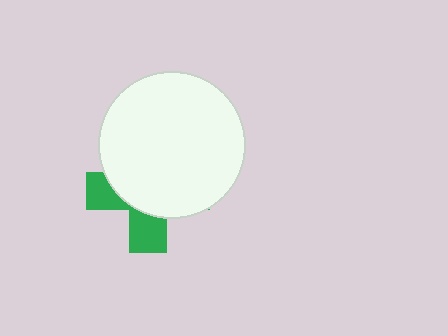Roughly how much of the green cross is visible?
A small part of it is visible (roughly 33%).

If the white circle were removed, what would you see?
You would see the complete green cross.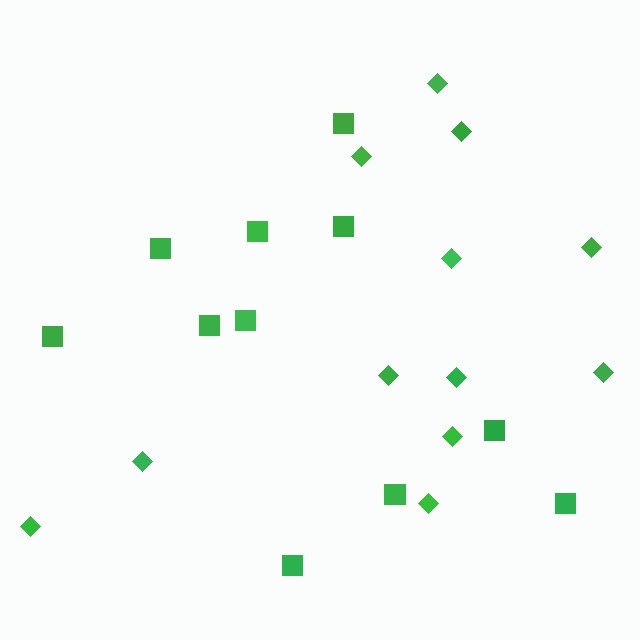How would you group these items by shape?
There are 2 groups: one group of diamonds (12) and one group of squares (11).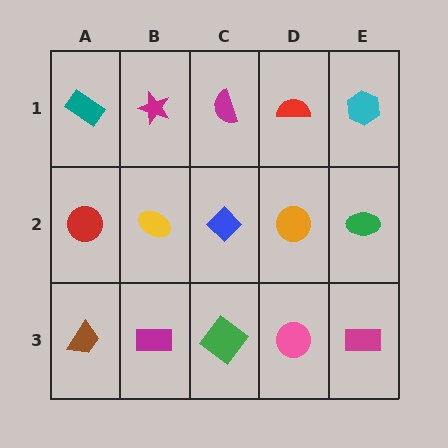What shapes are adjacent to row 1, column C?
A blue diamond (row 2, column C), a magenta star (row 1, column B), a red semicircle (row 1, column D).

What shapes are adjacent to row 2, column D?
A red semicircle (row 1, column D), a pink circle (row 3, column D), a blue diamond (row 2, column C), a green ellipse (row 2, column E).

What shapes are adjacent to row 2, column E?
A cyan hexagon (row 1, column E), a magenta rectangle (row 3, column E), an orange circle (row 2, column D).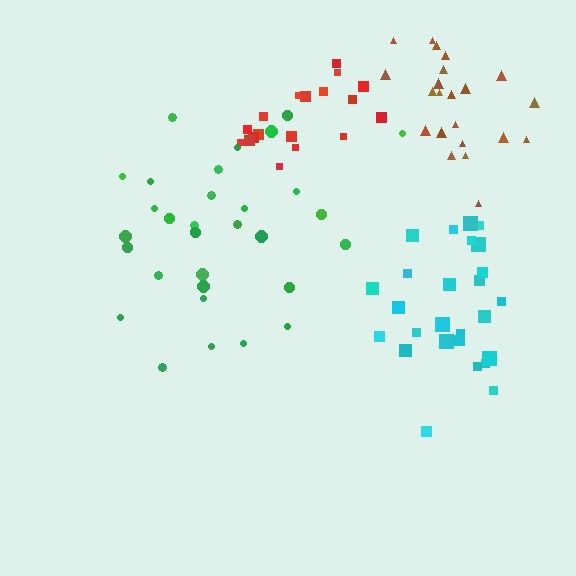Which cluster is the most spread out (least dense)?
Green.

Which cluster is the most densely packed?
Red.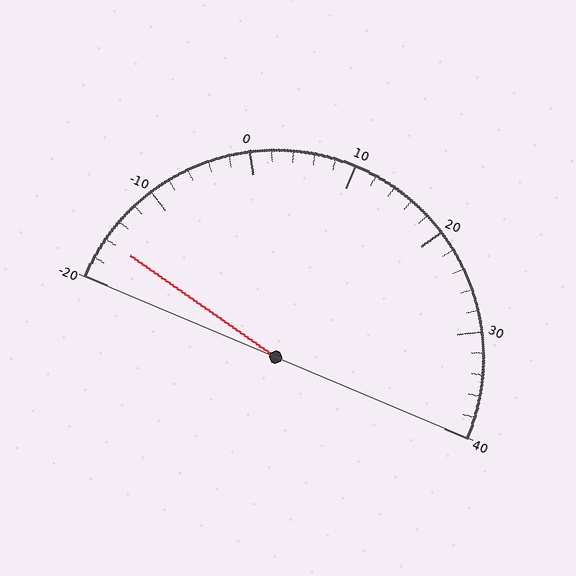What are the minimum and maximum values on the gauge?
The gauge ranges from -20 to 40.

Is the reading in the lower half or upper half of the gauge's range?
The reading is in the lower half of the range (-20 to 40).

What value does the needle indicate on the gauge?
The needle indicates approximately -16.